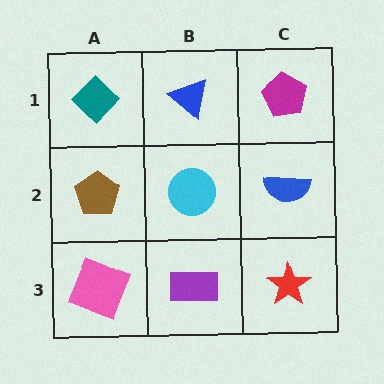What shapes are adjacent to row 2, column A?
A teal diamond (row 1, column A), a pink square (row 3, column A), a cyan circle (row 2, column B).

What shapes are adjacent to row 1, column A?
A brown pentagon (row 2, column A), a blue triangle (row 1, column B).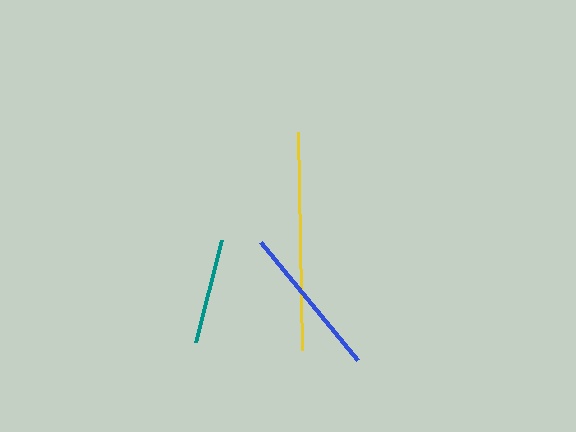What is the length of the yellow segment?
The yellow segment is approximately 218 pixels long.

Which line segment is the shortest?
The teal line is the shortest at approximately 105 pixels.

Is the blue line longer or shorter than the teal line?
The blue line is longer than the teal line.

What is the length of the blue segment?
The blue segment is approximately 154 pixels long.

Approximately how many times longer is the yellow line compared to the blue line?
The yellow line is approximately 1.4 times the length of the blue line.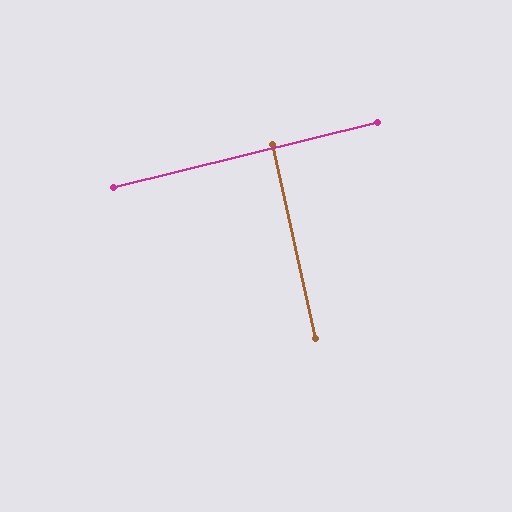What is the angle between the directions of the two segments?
Approximately 89 degrees.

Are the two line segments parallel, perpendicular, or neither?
Perpendicular — they meet at approximately 89°.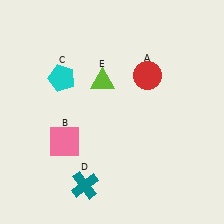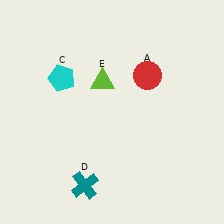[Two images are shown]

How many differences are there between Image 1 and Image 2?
There is 1 difference between the two images.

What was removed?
The pink square (B) was removed in Image 2.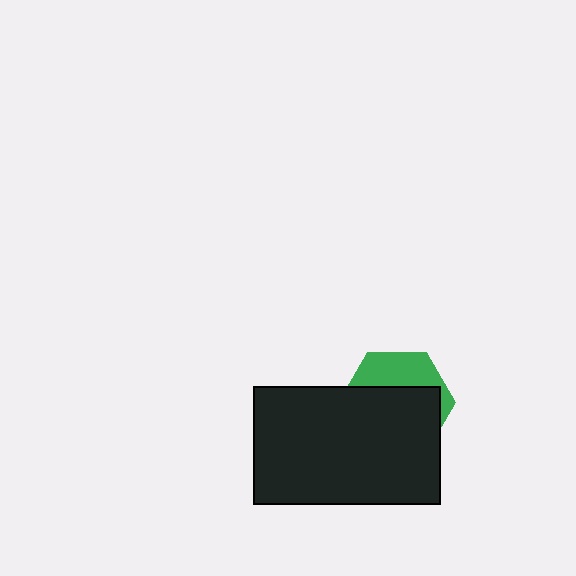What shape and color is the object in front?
The object in front is a black rectangle.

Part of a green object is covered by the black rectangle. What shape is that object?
It is a hexagon.